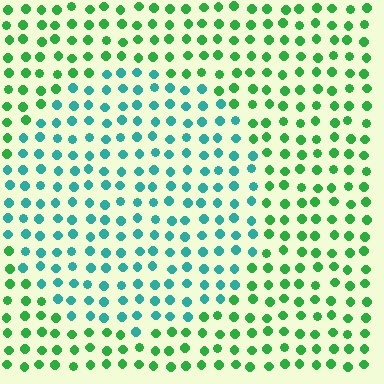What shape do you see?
I see a circle.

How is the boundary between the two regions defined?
The boundary is defined purely by a slight shift in hue (about 45 degrees). Spacing, size, and orientation are identical on both sides.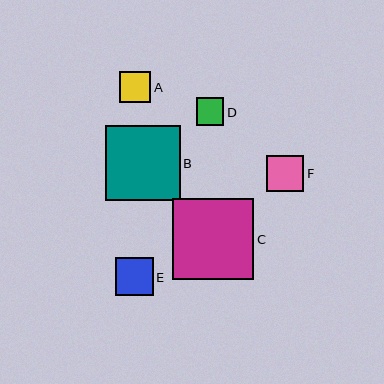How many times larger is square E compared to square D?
Square E is approximately 1.4 times the size of square D.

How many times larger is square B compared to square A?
Square B is approximately 2.4 times the size of square A.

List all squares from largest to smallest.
From largest to smallest: C, B, E, F, A, D.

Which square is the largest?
Square C is the largest with a size of approximately 81 pixels.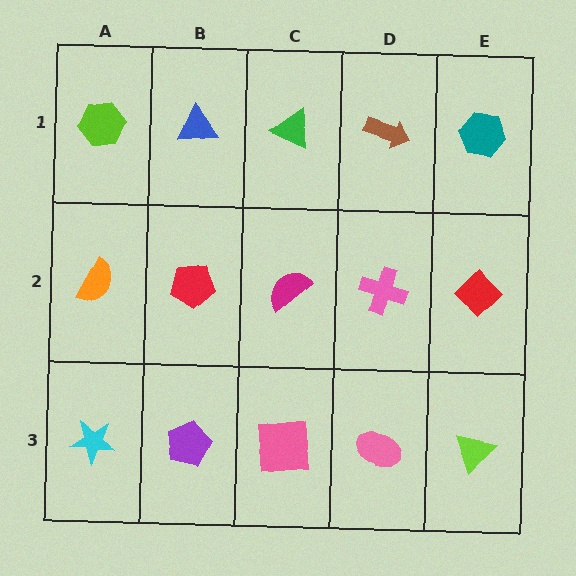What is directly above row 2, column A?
A lime hexagon.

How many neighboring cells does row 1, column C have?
3.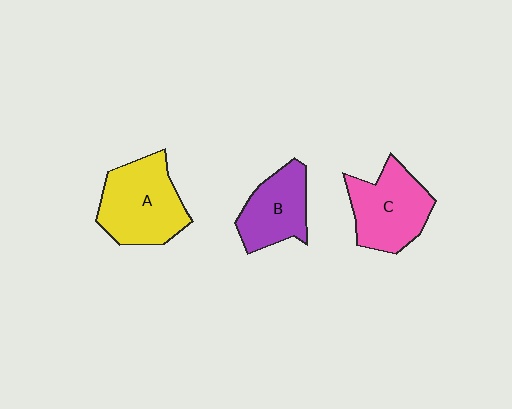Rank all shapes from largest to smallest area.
From largest to smallest: A (yellow), C (pink), B (purple).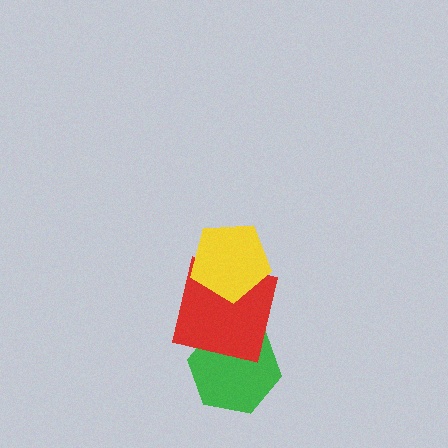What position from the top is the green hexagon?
The green hexagon is 3rd from the top.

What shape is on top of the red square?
The yellow pentagon is on top of the red square.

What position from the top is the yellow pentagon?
The yellow pentagon is 1st from the top.